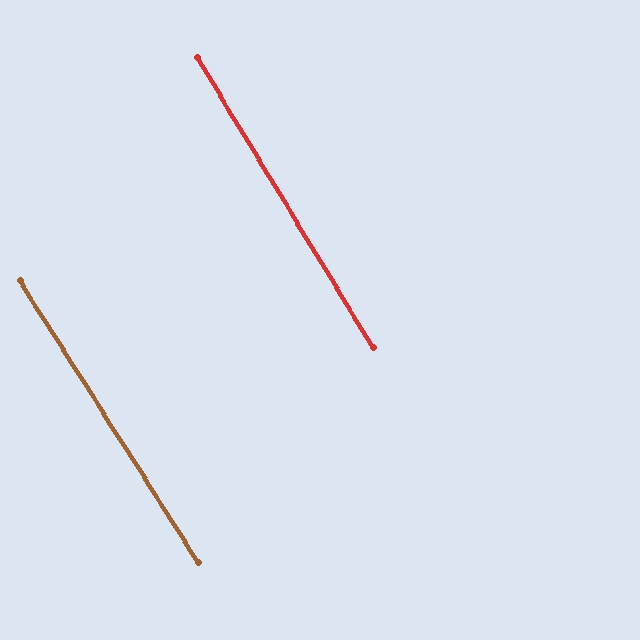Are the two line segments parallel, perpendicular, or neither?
Parallel — their directions differ by only 1.1°.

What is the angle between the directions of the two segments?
Approximately 1 degree.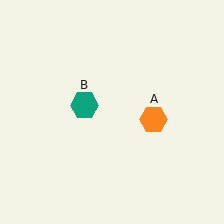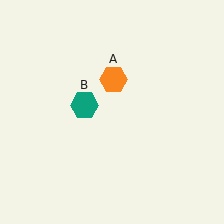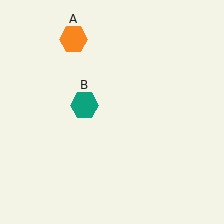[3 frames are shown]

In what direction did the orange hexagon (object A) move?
The orange hexagon (object A) moved up and to the left.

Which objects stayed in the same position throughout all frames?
Teal hexagon (object B) remained stationary.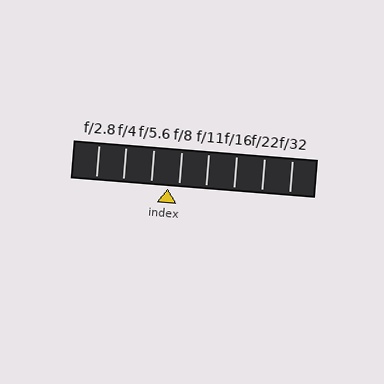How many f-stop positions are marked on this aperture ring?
There are 8 f-stop positions marked.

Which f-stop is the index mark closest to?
The index mark is closest to f/8.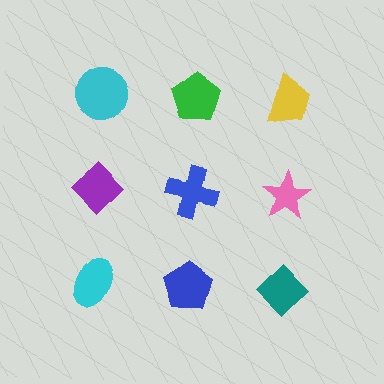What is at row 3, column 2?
A blue pentagon.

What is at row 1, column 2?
A green pentagon.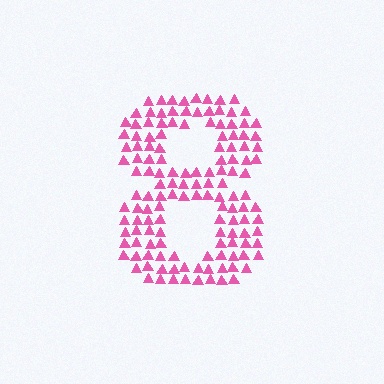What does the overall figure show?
The overall figure shows the digit 8.